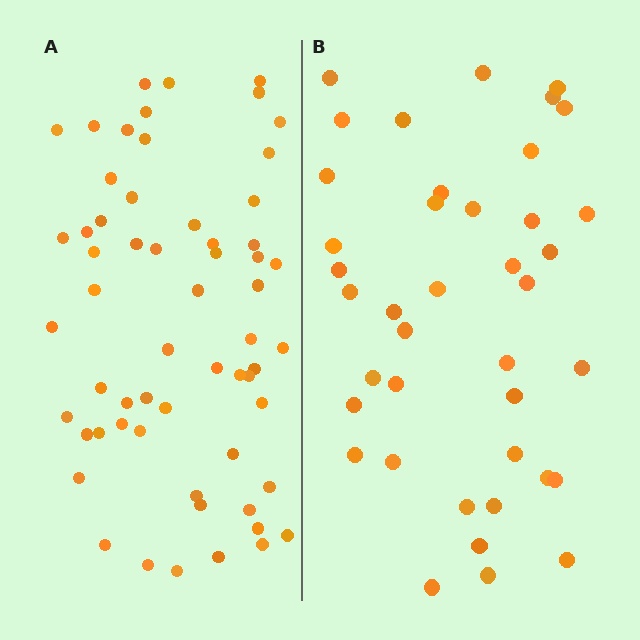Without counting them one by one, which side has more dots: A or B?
Region A (the left region) has more dots.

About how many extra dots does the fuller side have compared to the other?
Region A has approximately 20 more dots than region B.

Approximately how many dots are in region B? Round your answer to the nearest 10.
About 40 dots.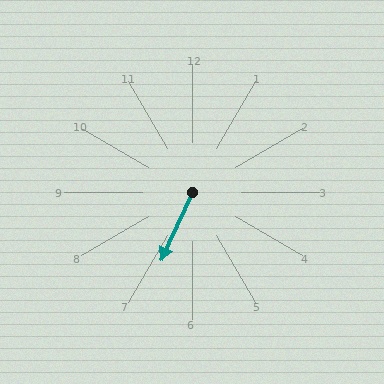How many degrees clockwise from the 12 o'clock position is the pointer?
Approximately 205 degrees.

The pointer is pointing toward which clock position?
Roughly 7 o'clock.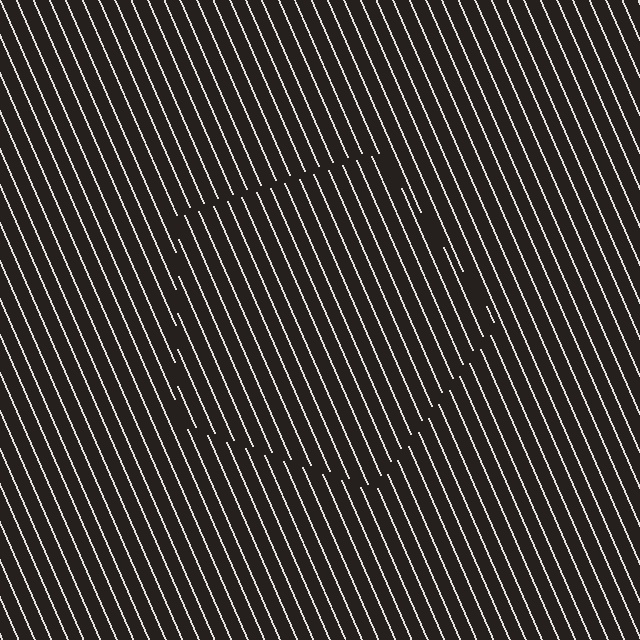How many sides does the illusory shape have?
5 sides — the line-ends trace a pentagon.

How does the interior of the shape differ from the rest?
The interior of the shape contains the same grating, shifted by half a period — the contour is defined by the phase discontinuity where line-ends from the inner and outer gratings abut.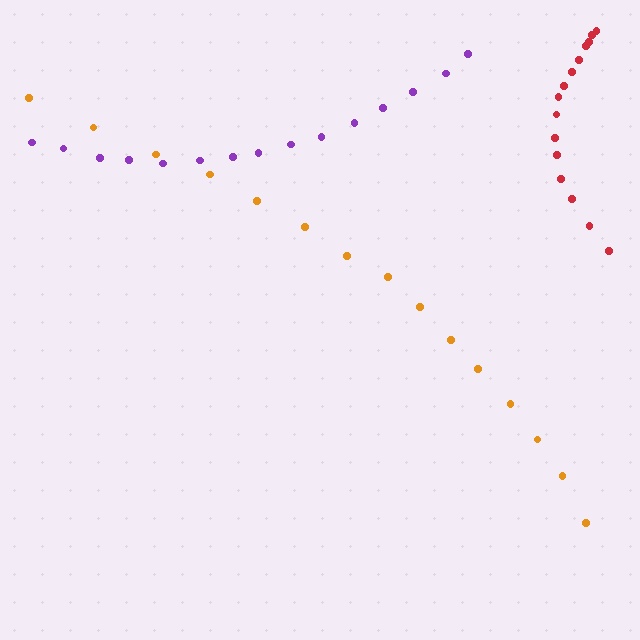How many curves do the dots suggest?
There are 3 distinct paths.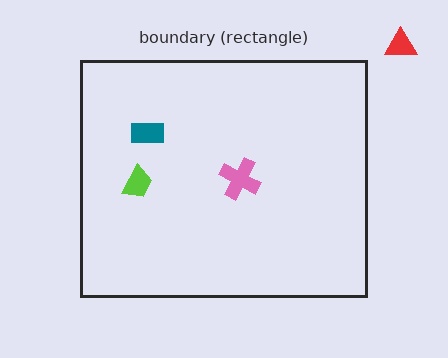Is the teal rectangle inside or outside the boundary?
Inside.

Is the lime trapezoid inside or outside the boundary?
Inside.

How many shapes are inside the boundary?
3 inside, 1 outside.